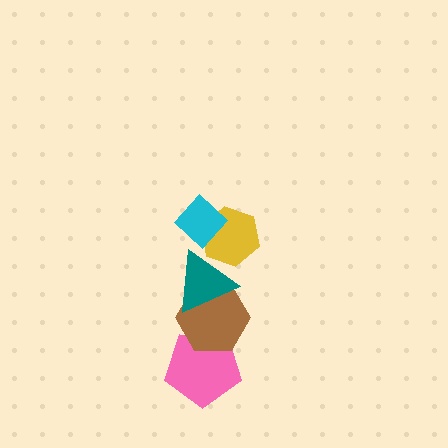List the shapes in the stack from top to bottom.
From top to bottom: the cyan diamond, the yellow hexagon, the teal triangle, the brown hexagon, the pink pentagon.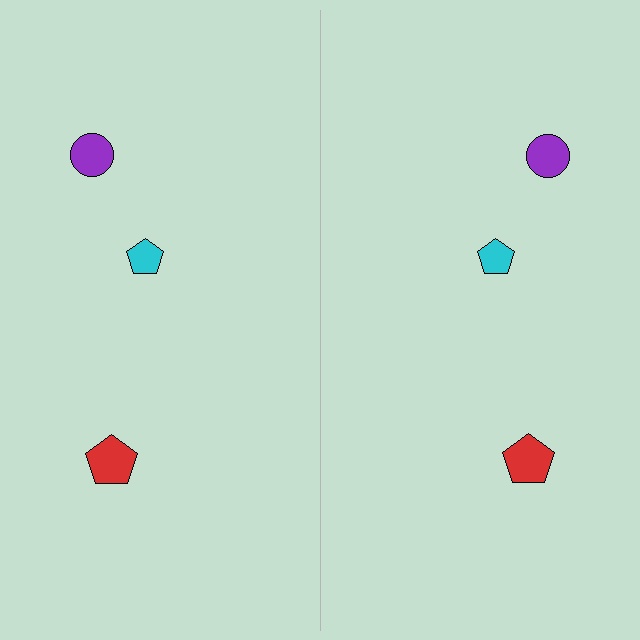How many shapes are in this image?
There are 6 shapes in this image.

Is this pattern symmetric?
Yes, this pattern has bilateral (reflection) symmetry.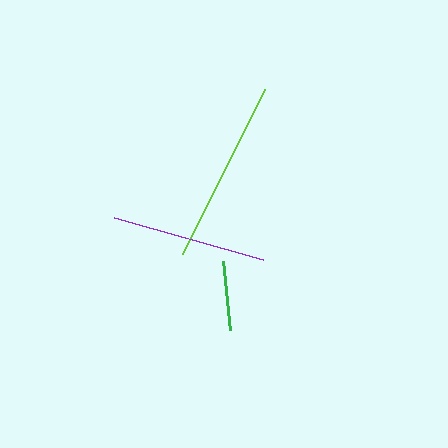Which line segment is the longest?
The lime line is the longest at approximately 185 pixels.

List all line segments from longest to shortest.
From longest to shortest: lime, purple, green.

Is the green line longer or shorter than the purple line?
The purple line is longer than the green line.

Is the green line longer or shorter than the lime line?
The lime line is longer than the green line.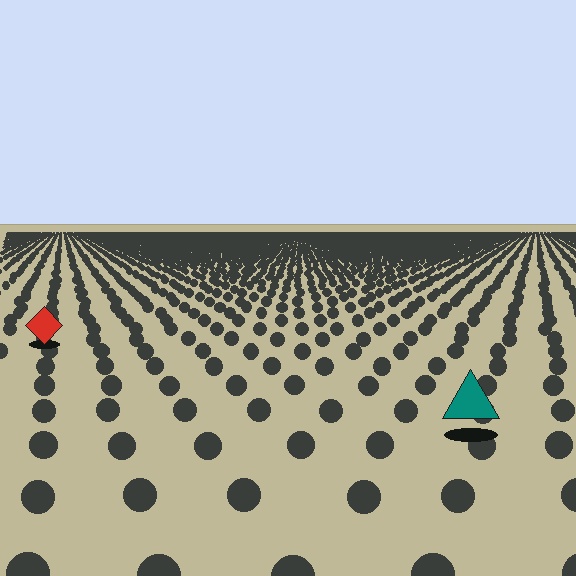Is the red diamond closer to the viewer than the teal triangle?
No. The teal triangle is closer — you can tell from the texture gradient: the ground texture is coarser near it.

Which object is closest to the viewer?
The teal triangle is closest. The texture marks near it are larger and more spread out.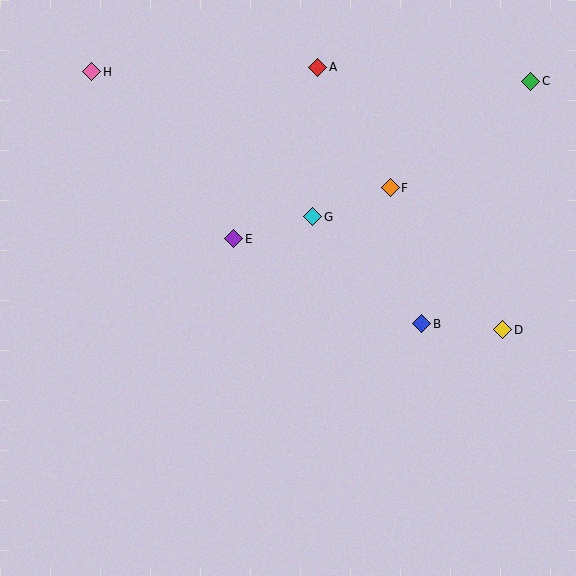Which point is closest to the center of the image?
Point E at (234, 239) is closest to the center.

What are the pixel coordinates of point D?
Point D is at (503, 330).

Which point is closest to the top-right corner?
Point C is closest to the top-right corner.